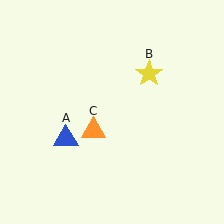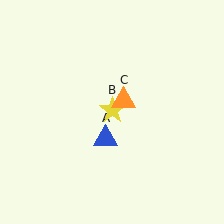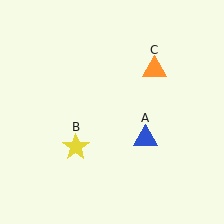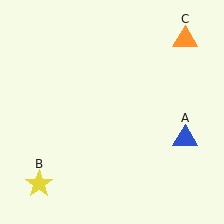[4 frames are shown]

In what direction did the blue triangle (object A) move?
The blue triangle (object A) moved right.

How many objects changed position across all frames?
3 objects changed position: blue triangle (object A), yellow star (object B), orange triangle (object C).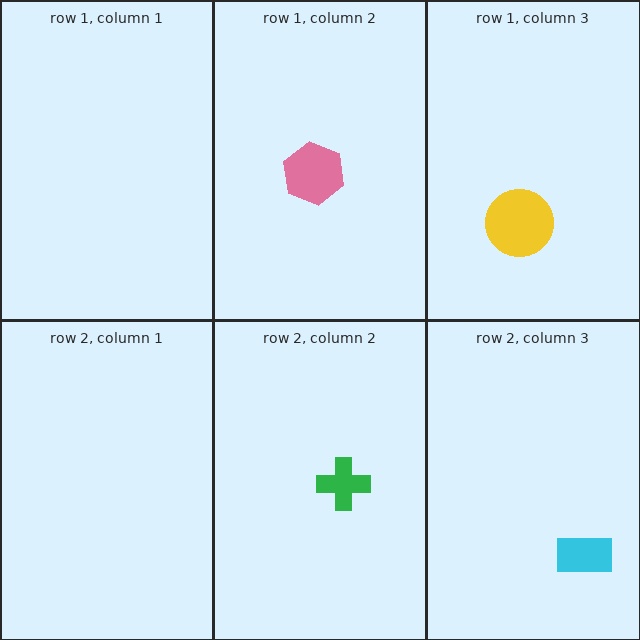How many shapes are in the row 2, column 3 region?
1.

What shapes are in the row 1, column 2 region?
The pink hexagon.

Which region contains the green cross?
The row 2, column 2 region.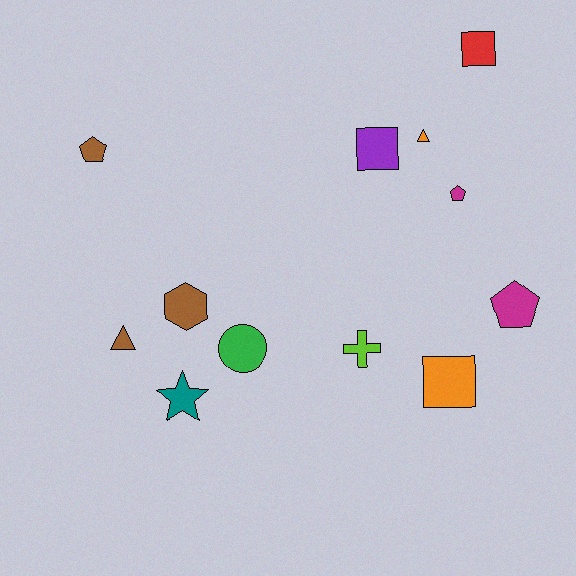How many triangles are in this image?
There are 2 triangles.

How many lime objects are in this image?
There is 1 lime object.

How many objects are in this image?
There are 12 objects.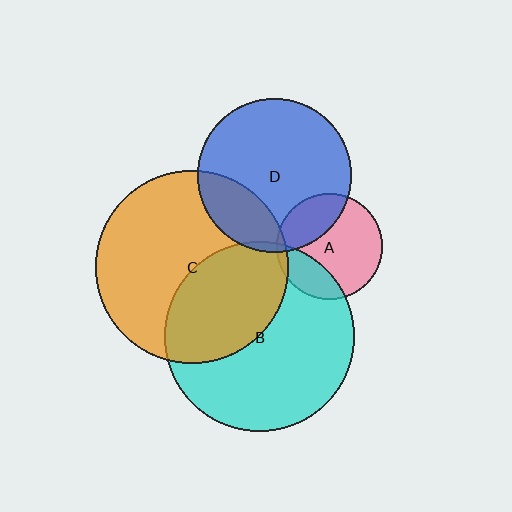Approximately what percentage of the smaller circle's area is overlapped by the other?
Approximately 25%.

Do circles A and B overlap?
Yes.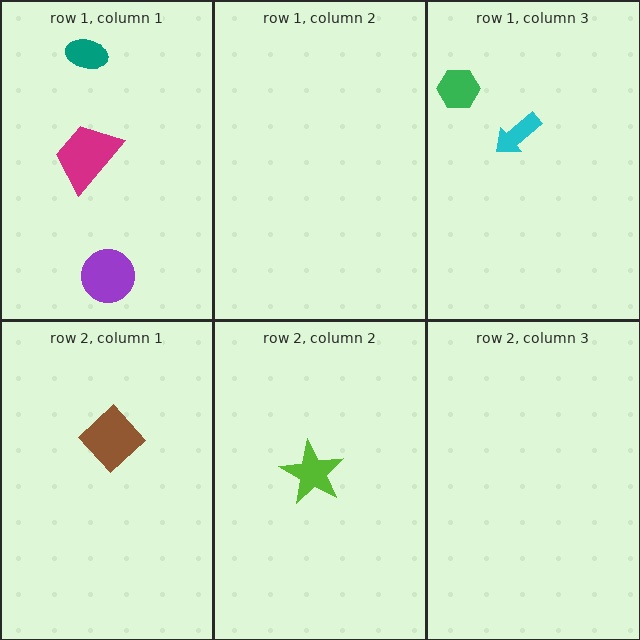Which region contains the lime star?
The row 2, column 2 region.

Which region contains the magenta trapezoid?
The row 1, column 1 region.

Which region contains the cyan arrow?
The row 1, column 3 region.